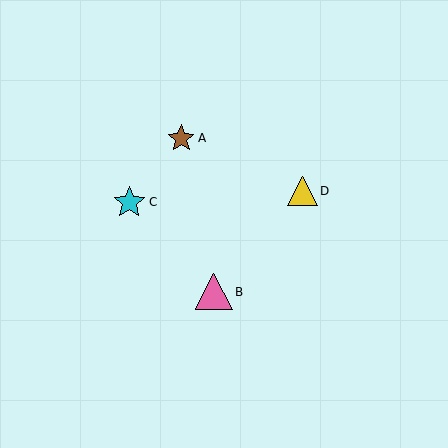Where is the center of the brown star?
The center of the brown star is at (181, 138).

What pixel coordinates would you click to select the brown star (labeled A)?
Click at (181, 138) to select the brown star A.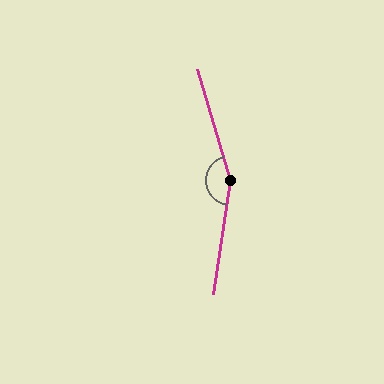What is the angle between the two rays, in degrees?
Approximately 155 degrees.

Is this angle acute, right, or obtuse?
It is obtuse.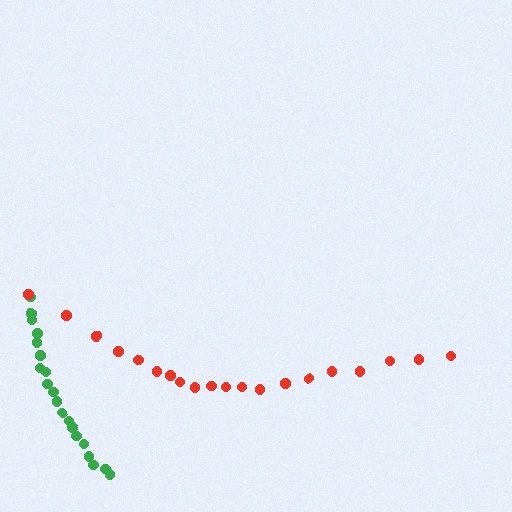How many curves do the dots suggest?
There are 2 distinct paths.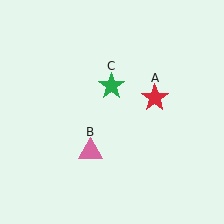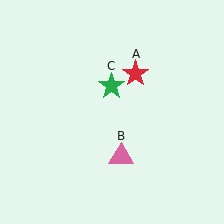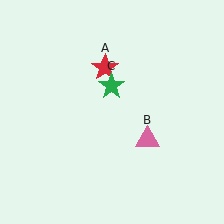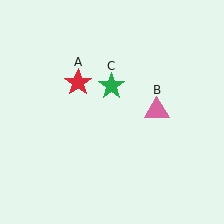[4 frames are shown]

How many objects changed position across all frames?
2 objects changed position: red star (object A), pink triangle (object B).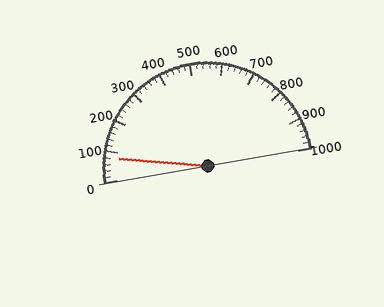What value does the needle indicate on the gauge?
The needle indicates approximately 80.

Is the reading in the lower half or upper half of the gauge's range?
The reading is in the lower half of the range (0 to 1000).